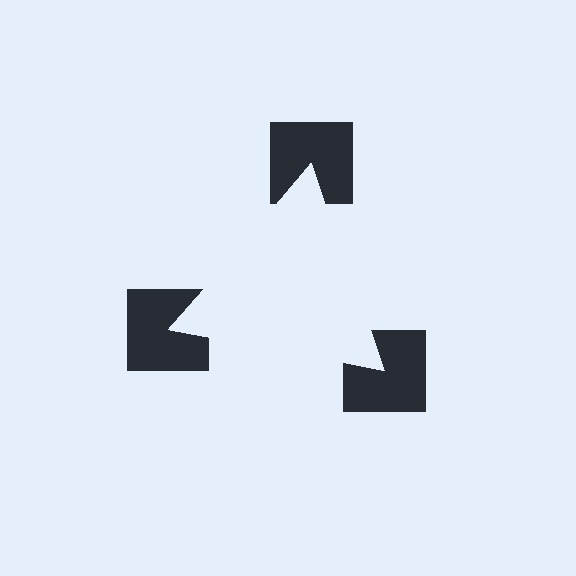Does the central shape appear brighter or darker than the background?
It typically appears slightly brighter than the background, even though no actual brightness change is drawn.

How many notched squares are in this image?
There are 3 — one at each vertex of the illusory triangle.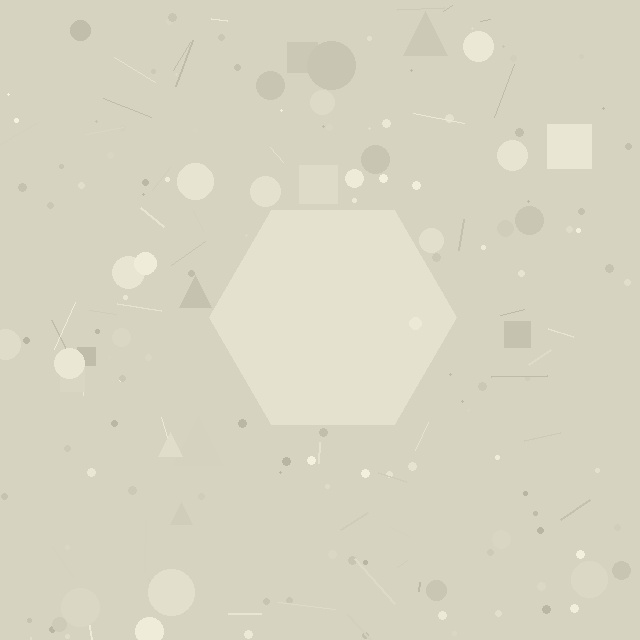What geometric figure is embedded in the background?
A hexagon is embedded in the background.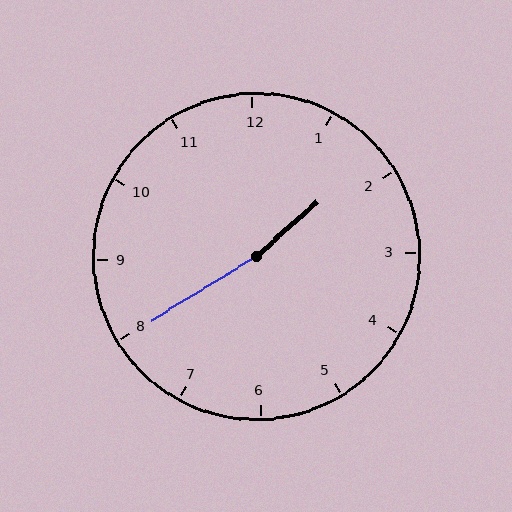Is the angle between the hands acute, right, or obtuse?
It is obtuse.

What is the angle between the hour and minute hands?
Approximately 170 degrees.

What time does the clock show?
1:40.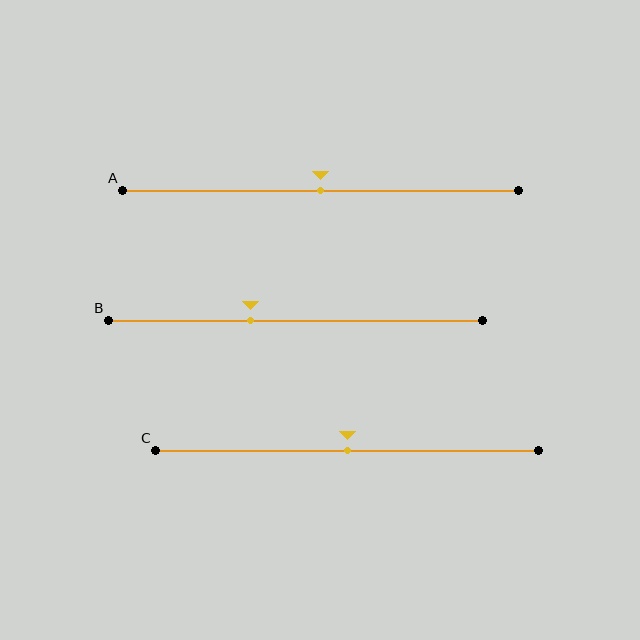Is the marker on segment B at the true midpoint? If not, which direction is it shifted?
No, the marker on segment B is shifted to the left by about 12% of the segment length.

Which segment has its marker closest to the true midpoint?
Segment A has its marker closest to the true midpoint.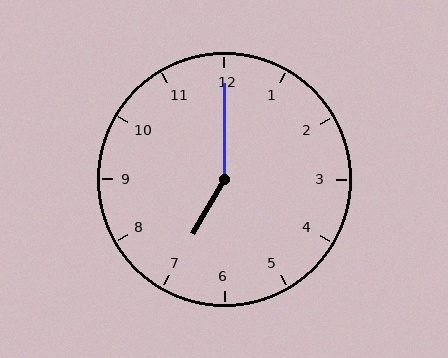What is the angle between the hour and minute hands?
Approximately 150 degrees.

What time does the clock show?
7:00.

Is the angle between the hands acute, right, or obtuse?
It is obtuse.